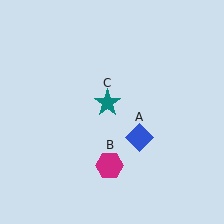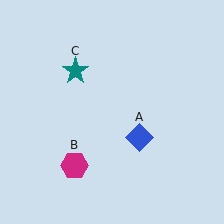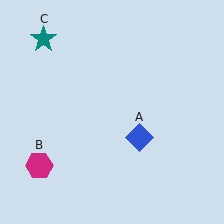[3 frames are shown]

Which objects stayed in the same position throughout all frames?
Blue diamond (object A) remained stationary.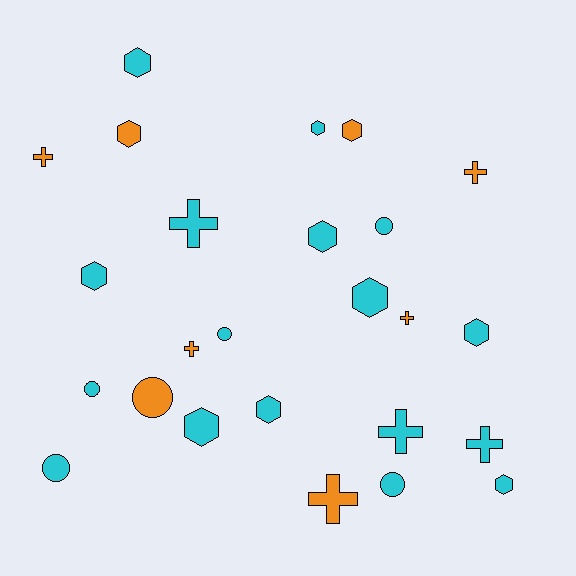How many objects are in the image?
There are 25 objects.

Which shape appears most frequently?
Hexagon, with 11 objects.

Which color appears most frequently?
Cyan, with 17 objects.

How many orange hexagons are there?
There are 2 orange hexagons.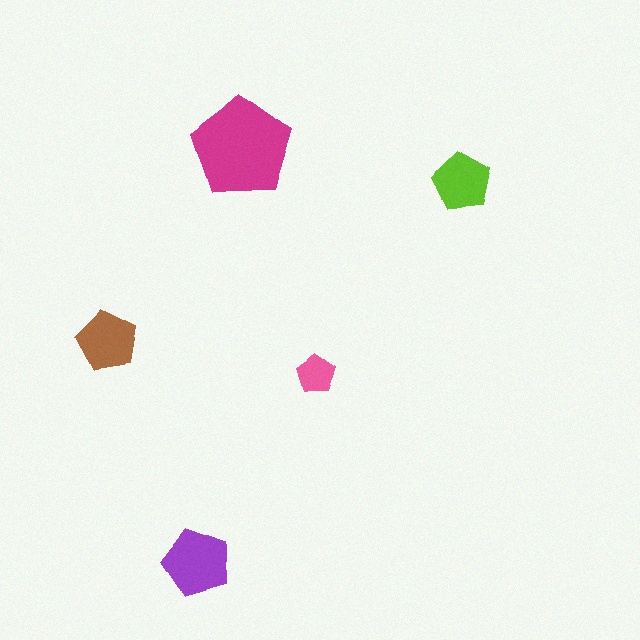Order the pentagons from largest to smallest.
the magenta one, the purple one, the brown one, the lime one, the pink one.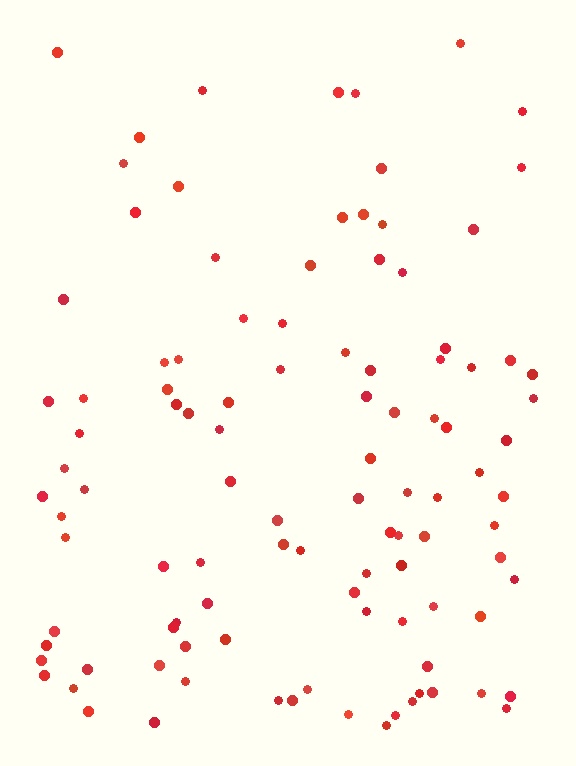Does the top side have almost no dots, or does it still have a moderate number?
Still a moderate number, just noticeably fewer than the bottom.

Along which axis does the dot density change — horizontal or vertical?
Vertical.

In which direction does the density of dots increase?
From top to bottom, with the bottom side densest.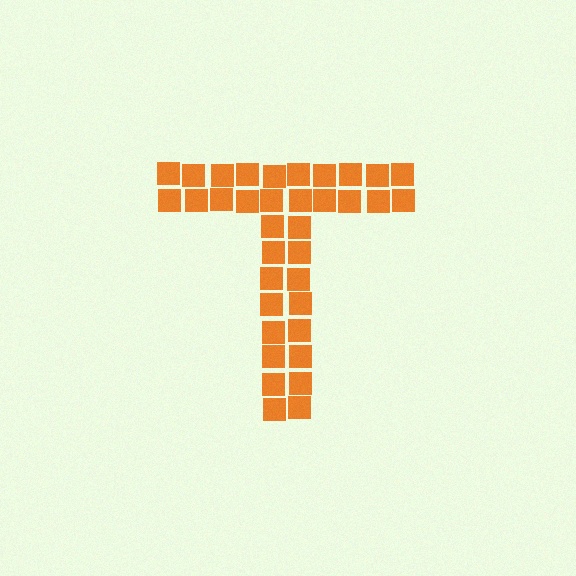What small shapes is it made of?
It is made of small squares.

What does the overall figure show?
The overall figure shows the letter T.